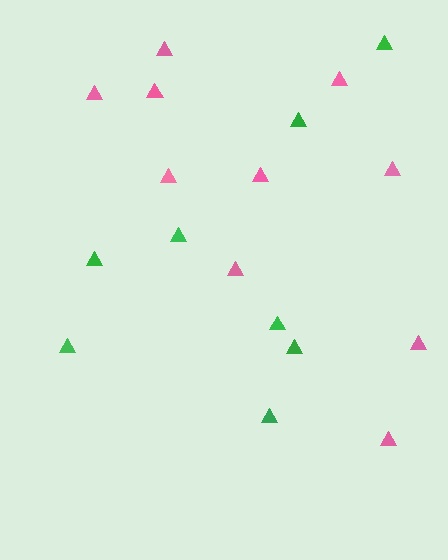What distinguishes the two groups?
There are 2 groups: one group of pink triangles (10) and one group of green triangles (8).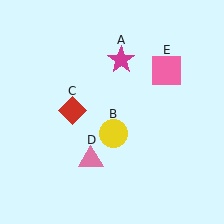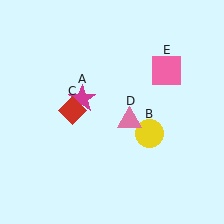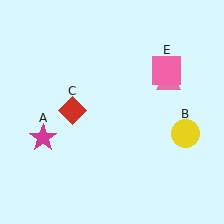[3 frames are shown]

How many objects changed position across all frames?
3 objects changed position: magenta star (object A), yellow circle (object B), pink triangle (object D).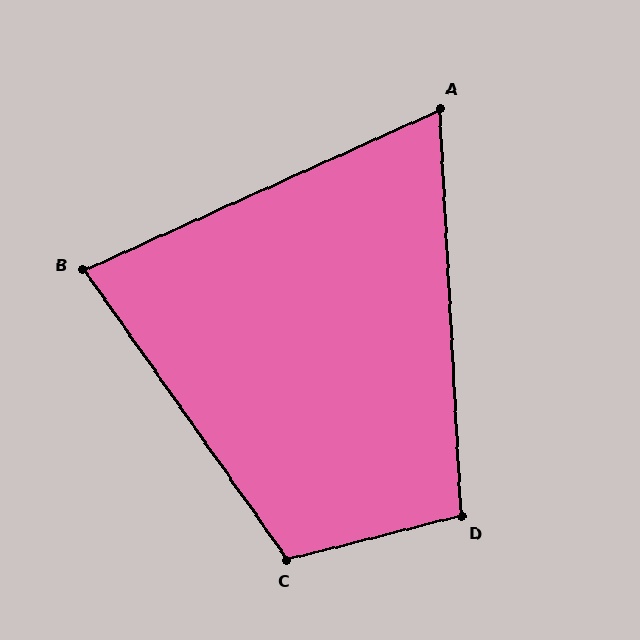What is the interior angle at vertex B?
Approximately 79 degrees (acute).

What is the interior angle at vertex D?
Approximately 101 degrees (obtuse).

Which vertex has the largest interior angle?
C, at approximately 111 degrees.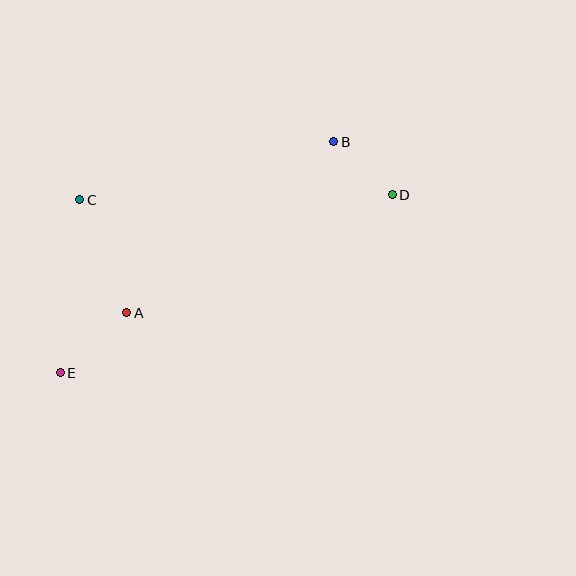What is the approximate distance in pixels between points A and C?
The distance between A and C is approximately 122 pixels.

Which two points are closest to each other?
Points B and D are closest to each other.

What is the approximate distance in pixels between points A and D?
The distance between A and D is approximately 291 pixels.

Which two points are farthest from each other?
Points D and E are farthest from each other.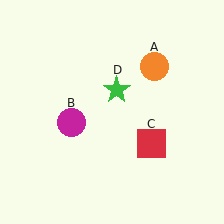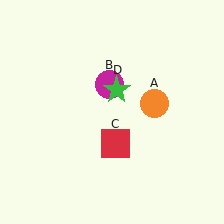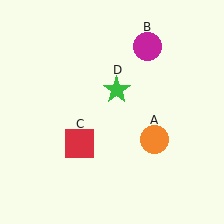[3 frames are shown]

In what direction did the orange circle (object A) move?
The orange circle (object A) moved down.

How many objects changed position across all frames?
3 objects changed position: orange circle (object A), magenta circle (object B), red square (object C).